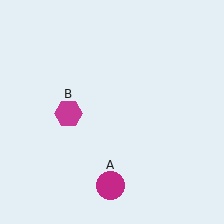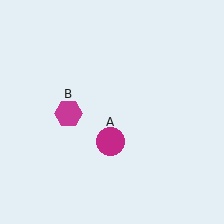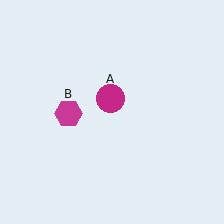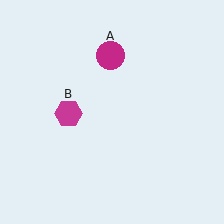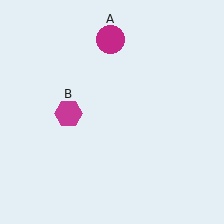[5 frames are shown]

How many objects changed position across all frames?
1 object changed position: magenta circle (object A).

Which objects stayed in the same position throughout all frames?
Magenta hexagon (object B) remained stationary.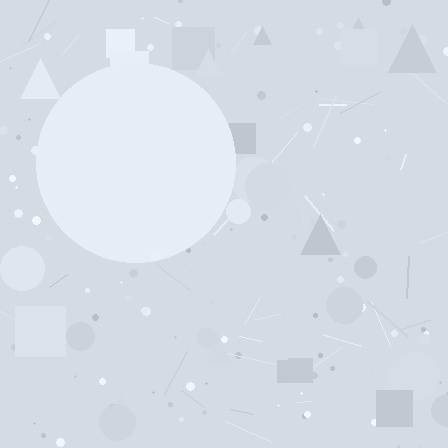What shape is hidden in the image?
A circle is hidden in the image.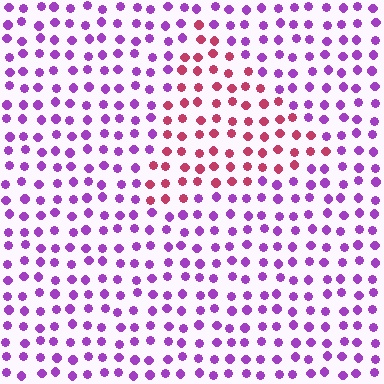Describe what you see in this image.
The image is filled with small purple elements in a uniform arrangement. A triangle-shaped region is visible where the elements are tinted to a slightly different hue, forming a subtle color boundary.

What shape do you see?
I see a triangle.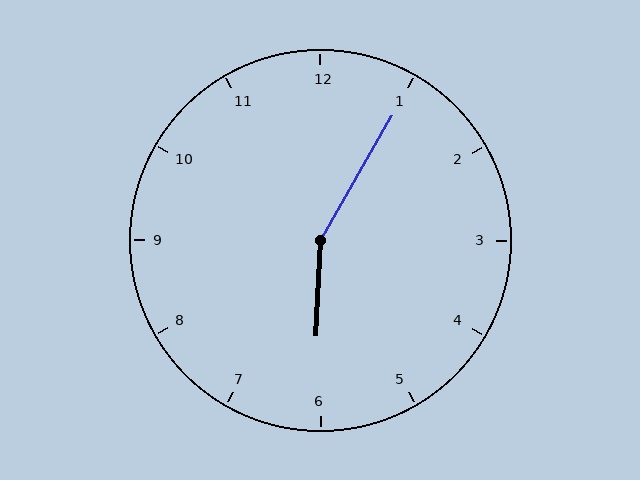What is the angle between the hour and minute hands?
Approximately 152 degrees.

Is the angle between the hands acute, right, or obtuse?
It is obtuse.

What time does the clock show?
6:05.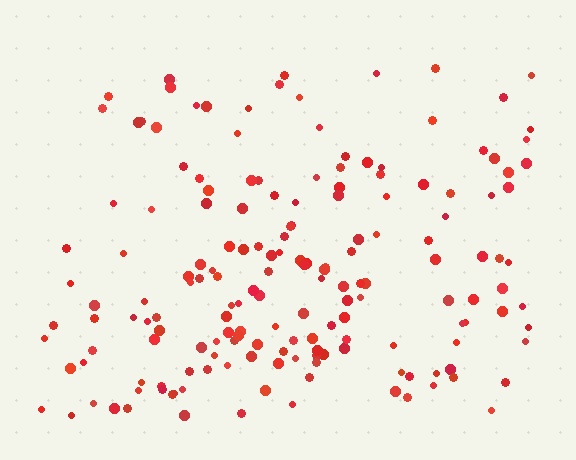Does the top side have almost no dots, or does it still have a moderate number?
Still a moderate number, just noticeably fewer than the bottom.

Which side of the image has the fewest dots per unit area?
The top.